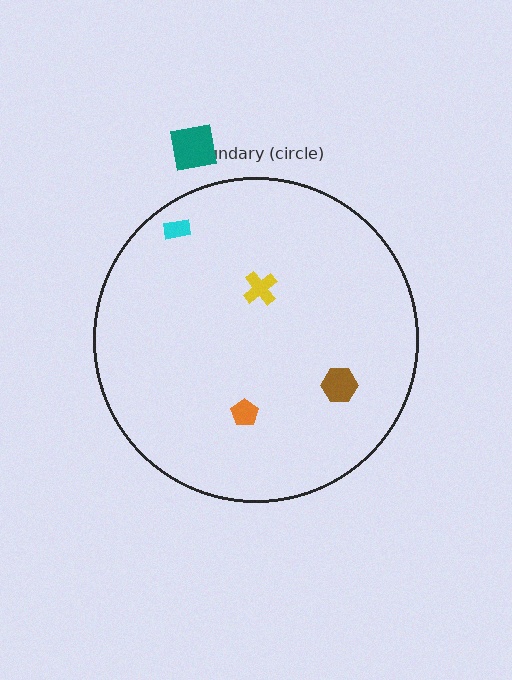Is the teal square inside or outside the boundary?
Outside.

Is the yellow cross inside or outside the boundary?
Inside.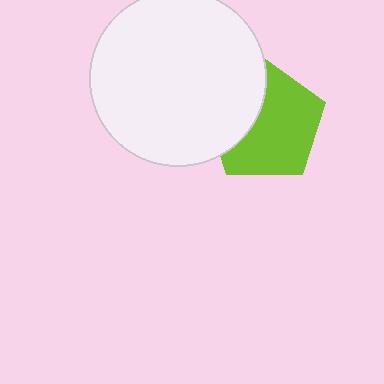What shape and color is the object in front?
The object in front is a white circle.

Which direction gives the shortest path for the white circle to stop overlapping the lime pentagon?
Moving left gives the shortest separation.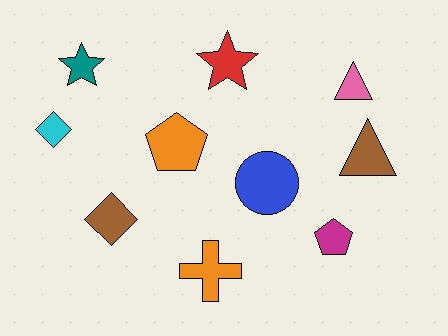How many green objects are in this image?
There are no green objects.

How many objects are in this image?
There are 10 objects.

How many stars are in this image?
There are 2 stars.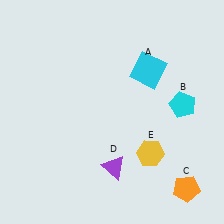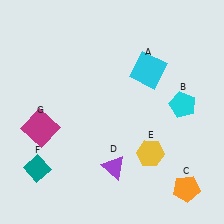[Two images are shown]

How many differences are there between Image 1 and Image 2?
There are 2 differences between the two images.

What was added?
A teal diamond (F), a magenta square (G) were added in Image 2.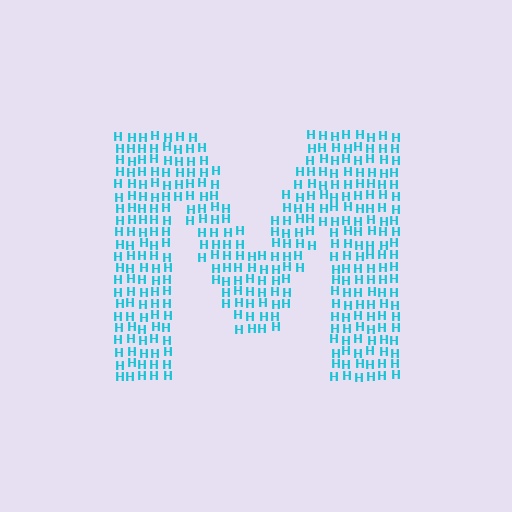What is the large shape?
The large shape is the letter M.